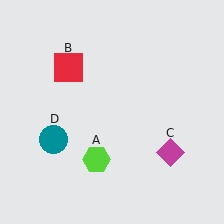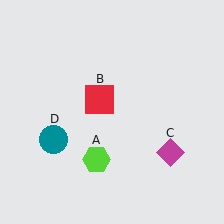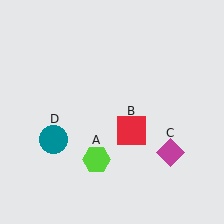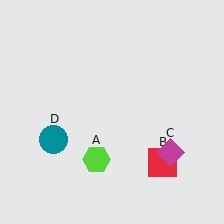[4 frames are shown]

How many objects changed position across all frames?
1 object changed position: red square (object B).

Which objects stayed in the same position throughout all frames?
Lime hexagon (object A) and magenta diamond (object C) and teal circle (object D) remained stationary.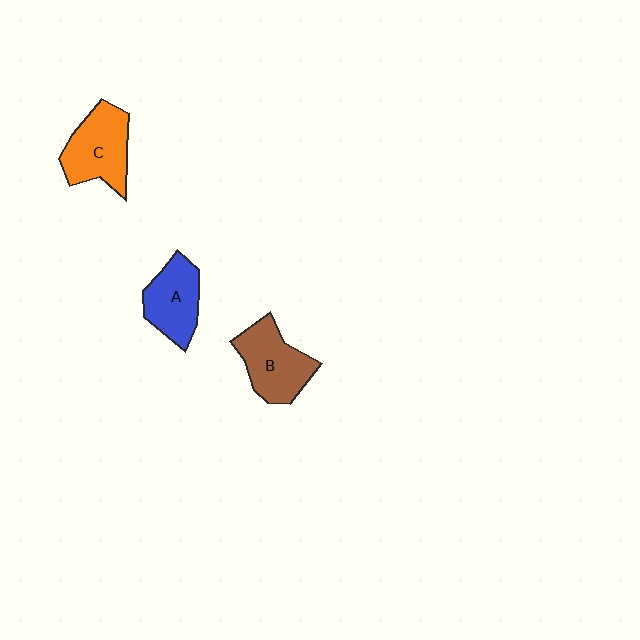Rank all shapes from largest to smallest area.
From largest to smallest: C (orange), B (brown), A (blue).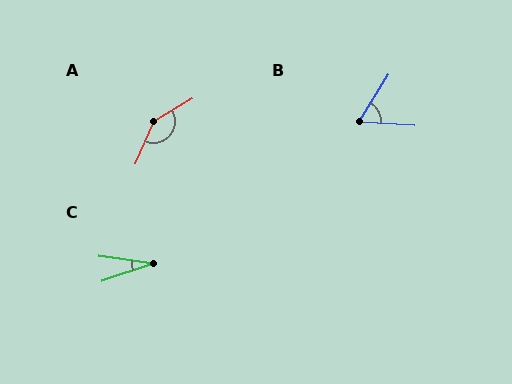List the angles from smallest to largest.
C (26°), B (62°), A (144°).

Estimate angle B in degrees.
Approximately 62 degrees.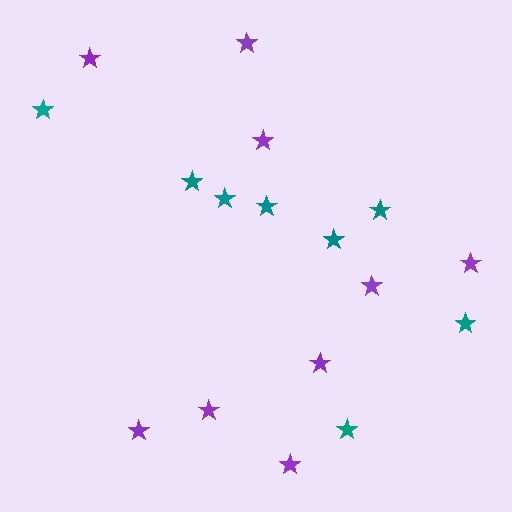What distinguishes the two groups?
There are 2 groups: one group of purple stars (9) and one group of teal stars (8).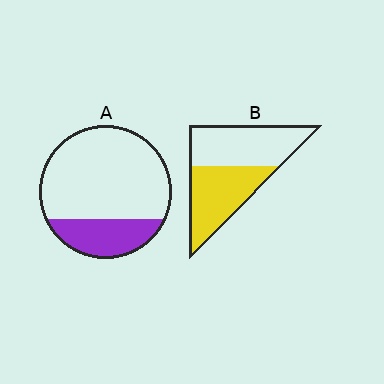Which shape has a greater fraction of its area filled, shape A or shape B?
Shape B.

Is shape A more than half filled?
No.